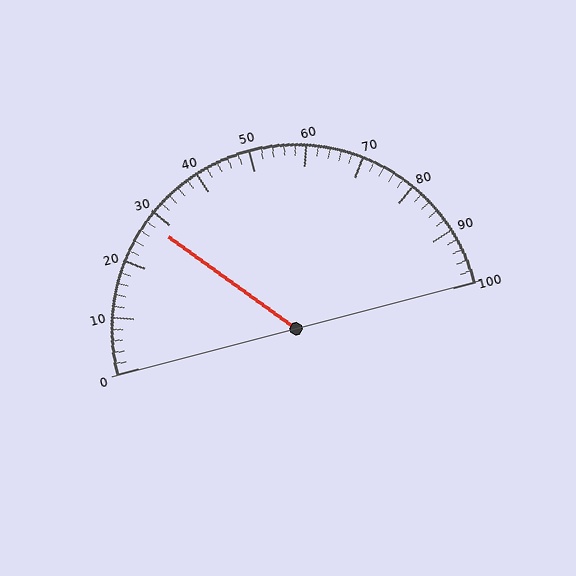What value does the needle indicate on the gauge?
The needle indicates approximately 28.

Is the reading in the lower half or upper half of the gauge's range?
The reading is in the lower half of the range (0 to 100).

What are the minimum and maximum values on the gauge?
The gauge ranges from 0 to 100.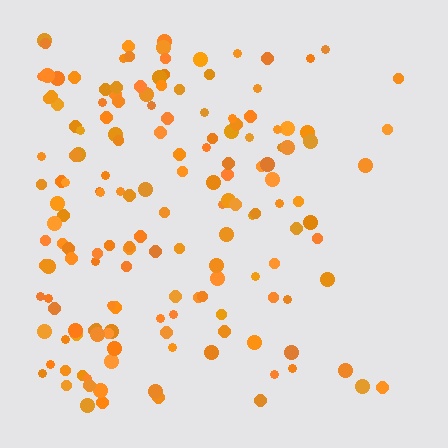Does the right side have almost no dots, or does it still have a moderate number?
Still a moderate number, just noticeably fewer than the left.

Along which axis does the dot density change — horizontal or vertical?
Horizontal.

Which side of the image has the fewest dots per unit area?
The right.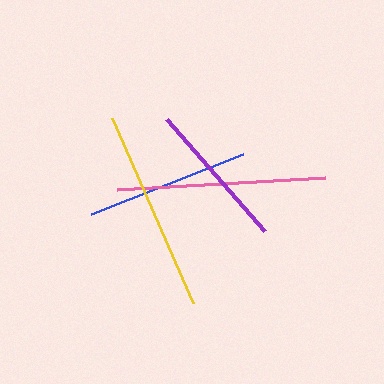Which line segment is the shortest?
The purple line is the shortest at approximately 149 pixels.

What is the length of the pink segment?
The pink segment is approximately 208 pixels long.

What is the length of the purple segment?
The purple segment is approximately 149 pixels long.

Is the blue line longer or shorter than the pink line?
The pink line is longer than the blue line.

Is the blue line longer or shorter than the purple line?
The blue line is longer than the purple line.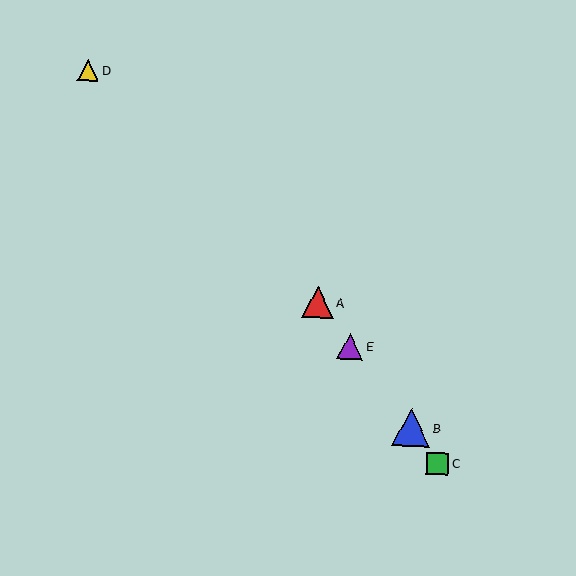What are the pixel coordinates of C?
Object C is at (438, 463).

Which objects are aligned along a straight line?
Objects A, B, C, E are aligned along a straight line.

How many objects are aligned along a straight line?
4 objects (A, B, C, E) are aligned along a straight line.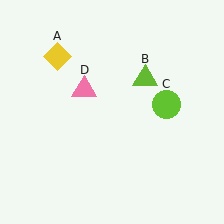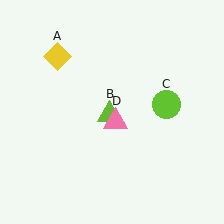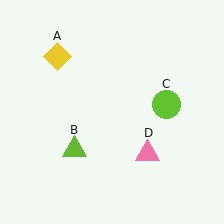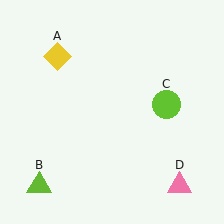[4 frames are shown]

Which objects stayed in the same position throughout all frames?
Yellow diamond (object A) and lime circle (object C) remained stationary.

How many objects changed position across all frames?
2 objects changed position: lime triangle (object B), pink triangle (object D).